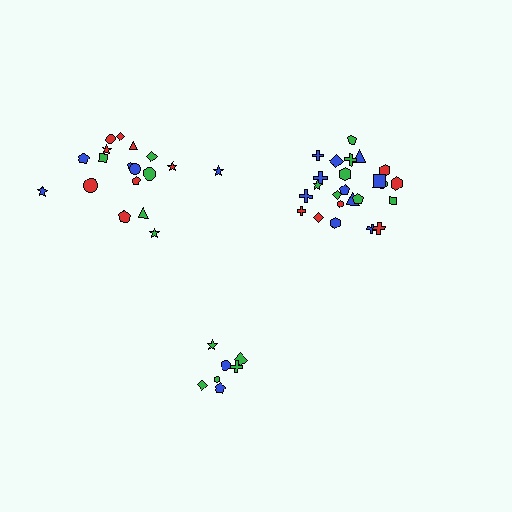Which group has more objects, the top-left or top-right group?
The top-right group.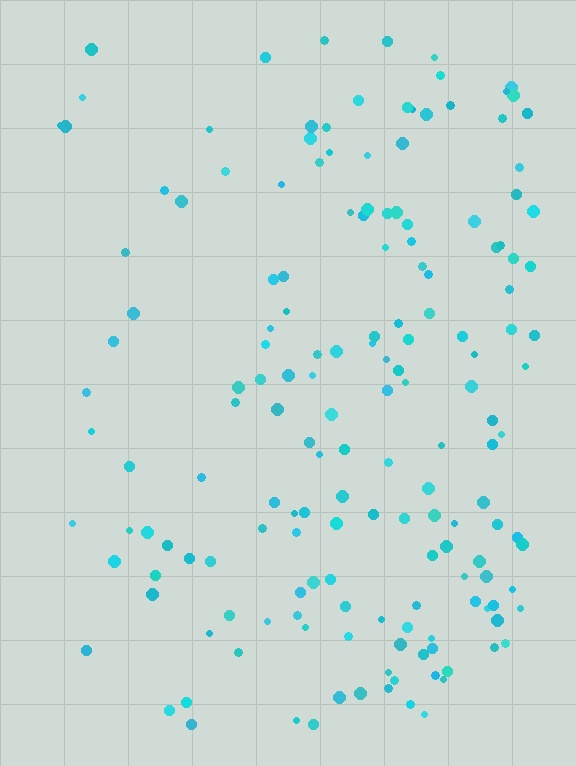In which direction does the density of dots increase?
From left to right, with the right side densest.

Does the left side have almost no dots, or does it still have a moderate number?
Still a moderate number, just noticeably fewer than the right.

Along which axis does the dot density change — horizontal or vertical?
Horizontal.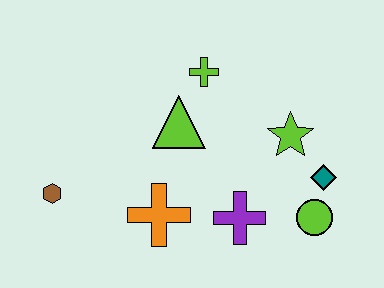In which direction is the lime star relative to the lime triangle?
The lime star is to the right of the lime triangle.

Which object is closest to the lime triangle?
The lime cross is closest to the lime triangle.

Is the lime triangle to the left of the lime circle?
Yes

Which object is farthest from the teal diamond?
The brown hexagon is farthest from the teal diamond.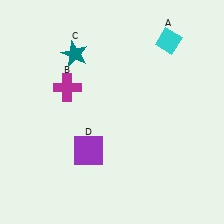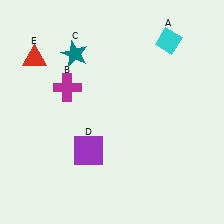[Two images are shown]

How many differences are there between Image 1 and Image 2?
There is 1 difference between the two images.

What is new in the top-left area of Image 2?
A red triangle (E) was added in the top-left area of Image 2.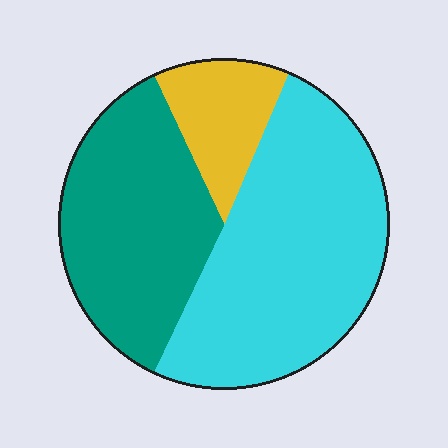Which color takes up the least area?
Yellow, at roughly 15%.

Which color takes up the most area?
Cyan, at roughly 50%.